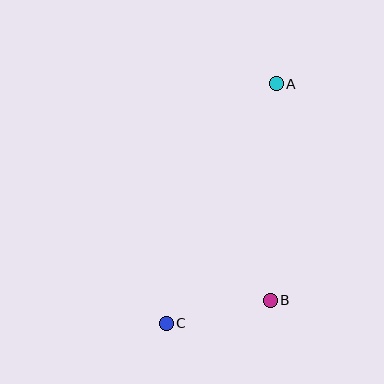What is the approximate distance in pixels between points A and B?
The distance between A and B is approximately 217 pixels.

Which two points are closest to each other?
Points B and C are closest to each other.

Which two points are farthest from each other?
Points A and C are farthest from each other.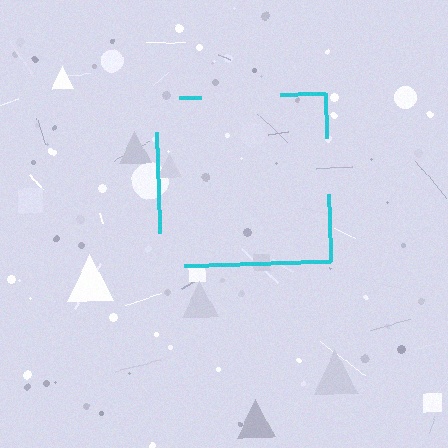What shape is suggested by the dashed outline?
The dashed outline suggests a square.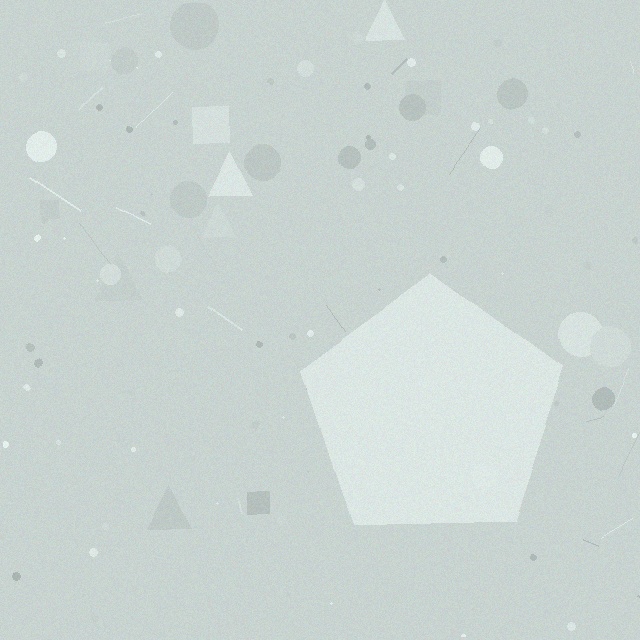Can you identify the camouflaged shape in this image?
The camouflaged shape is a pentagon.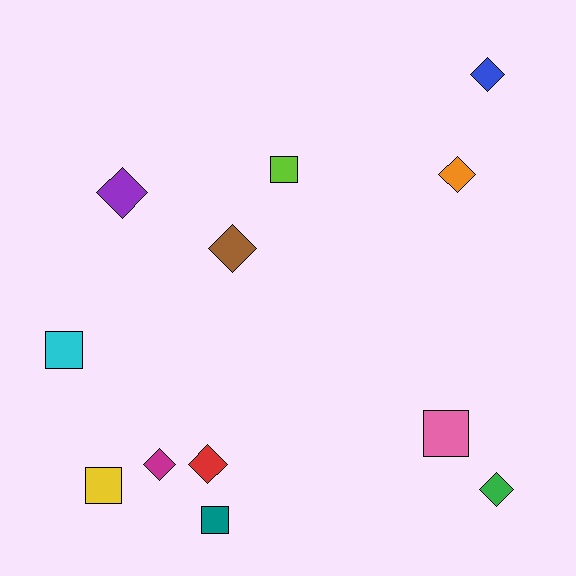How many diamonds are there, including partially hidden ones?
There are 7 diamonds.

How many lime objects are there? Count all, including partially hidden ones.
There is 1 lime object.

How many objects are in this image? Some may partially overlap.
There are 12 objects.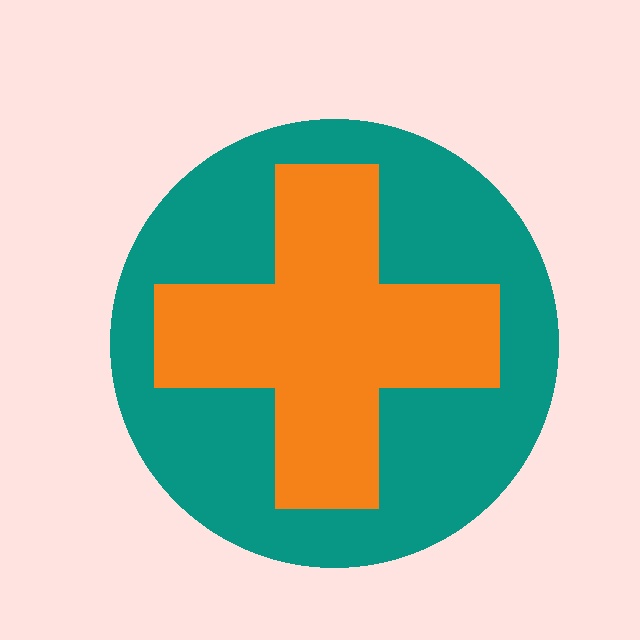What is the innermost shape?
The orange cross.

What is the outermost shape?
The teal circle.